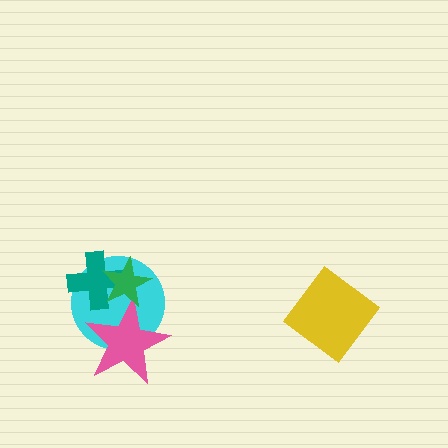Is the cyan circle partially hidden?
Yes, it is partially covered by another shape.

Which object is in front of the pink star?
The green star is in front of the pink star.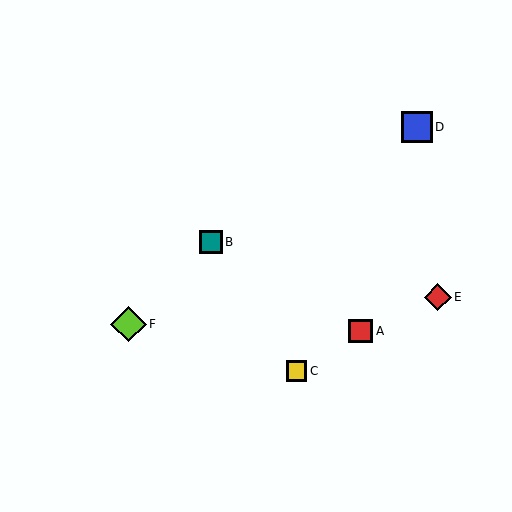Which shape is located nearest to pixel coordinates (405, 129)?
The blue square (labeled D) at (417, 127) is nearest to that location.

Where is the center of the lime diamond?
The center of the lime diamond is at (129, 324).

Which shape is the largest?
The lime diamond (labeled F) is the largest.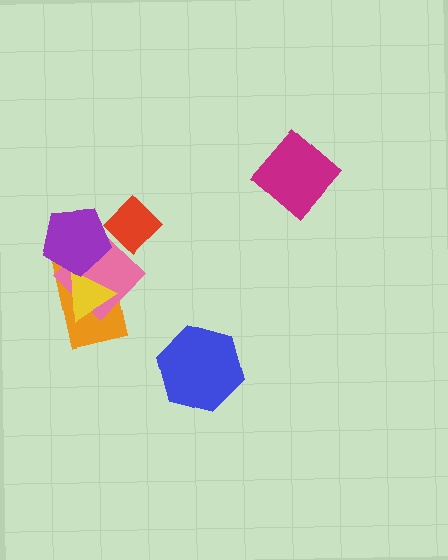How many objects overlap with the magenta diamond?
0 objects overlap with the magenta diamond.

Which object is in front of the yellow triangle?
The purple pentagon is in front of the yellow triangle.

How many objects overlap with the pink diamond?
4 objects overlap with the pink diamond.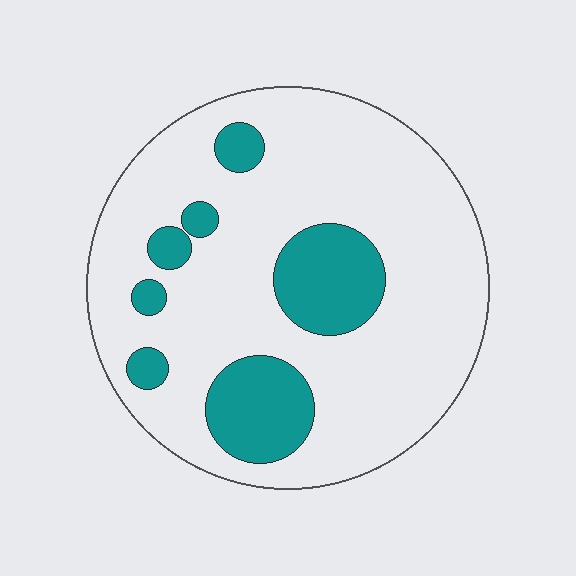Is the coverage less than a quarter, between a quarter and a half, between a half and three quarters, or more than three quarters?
Less than a quarter.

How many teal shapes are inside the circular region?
7.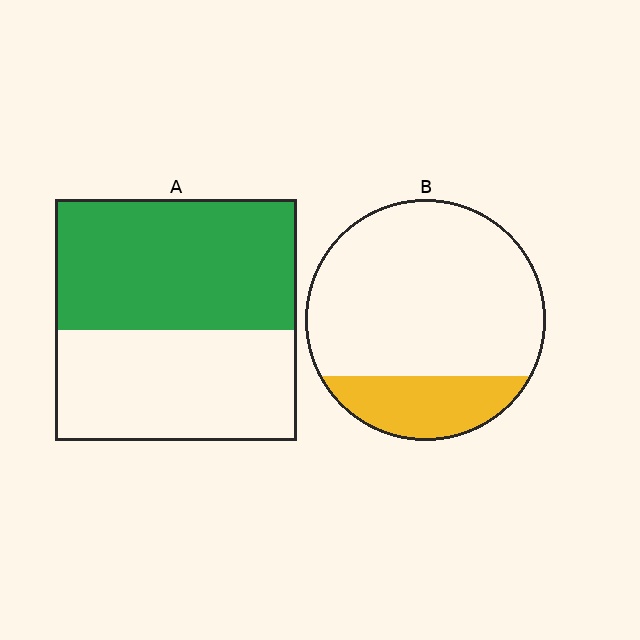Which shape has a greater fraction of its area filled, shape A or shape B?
Shape A.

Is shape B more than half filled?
No.